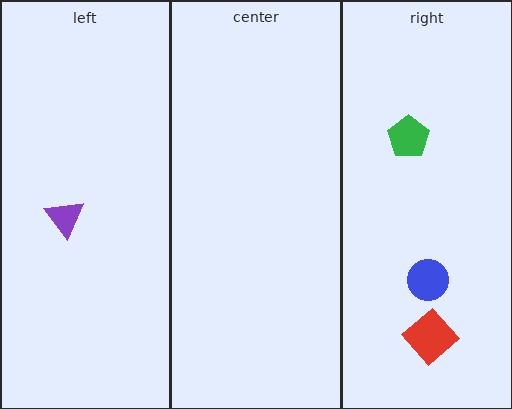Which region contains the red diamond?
The right region.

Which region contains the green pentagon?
The right region.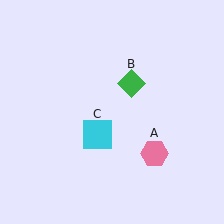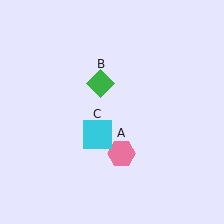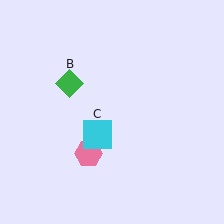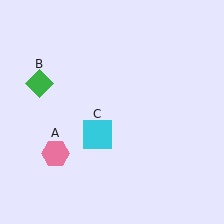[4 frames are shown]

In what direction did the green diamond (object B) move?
The green diamond (object B) moved left.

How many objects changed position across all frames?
2 objects changed position: pink hexagon (object A), green diamond (object B).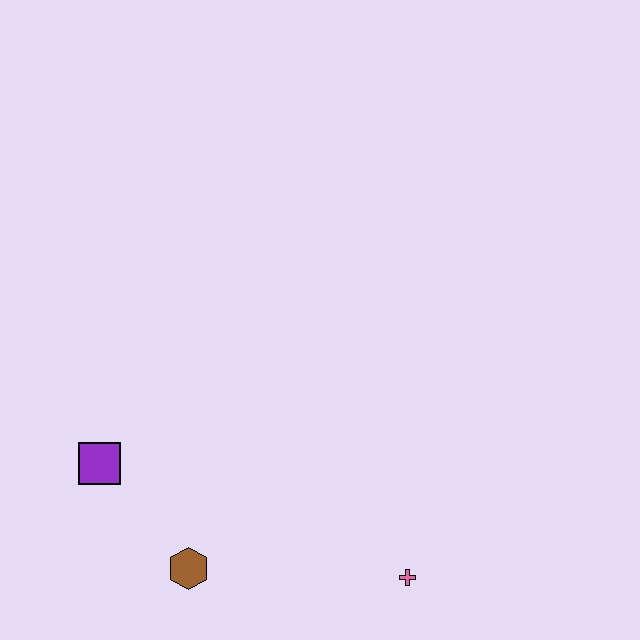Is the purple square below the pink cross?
No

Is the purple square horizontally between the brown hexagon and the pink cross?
No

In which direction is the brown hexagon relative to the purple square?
The brown hexagon is below the purple square.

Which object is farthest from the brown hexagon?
The pink cross is farthest from the brown hexagon.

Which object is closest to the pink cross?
The brown hexagon is closest to the pink cross.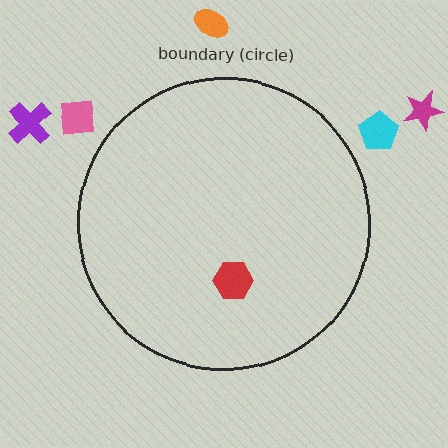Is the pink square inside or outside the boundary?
Outside.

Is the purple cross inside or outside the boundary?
Outside.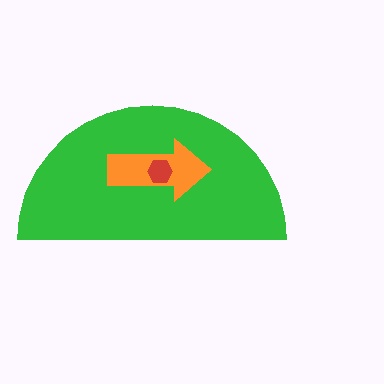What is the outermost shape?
The green semicircle.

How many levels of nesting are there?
3.